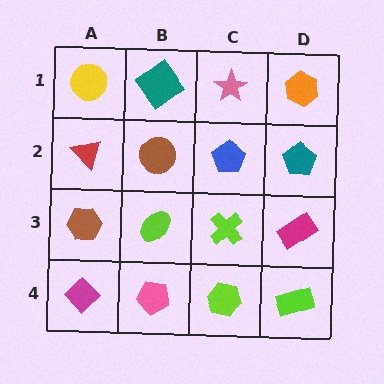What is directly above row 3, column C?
A blue pentagon.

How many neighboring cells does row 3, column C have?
4.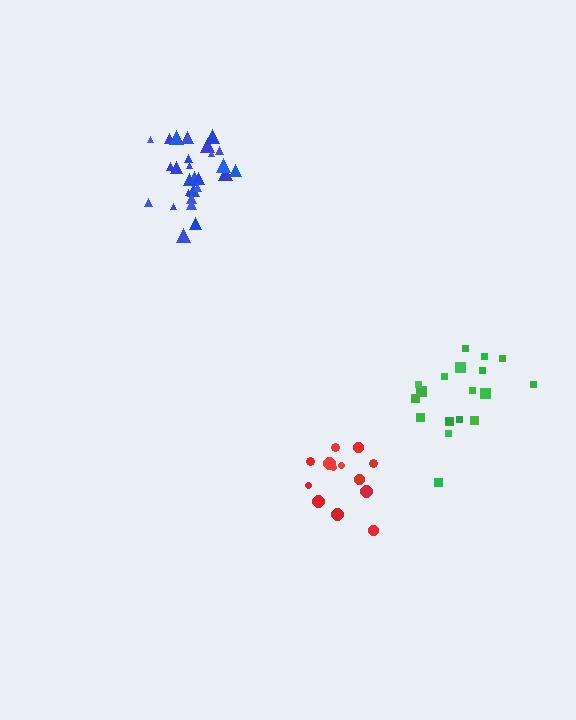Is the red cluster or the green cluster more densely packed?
Red.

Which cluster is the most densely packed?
Blue.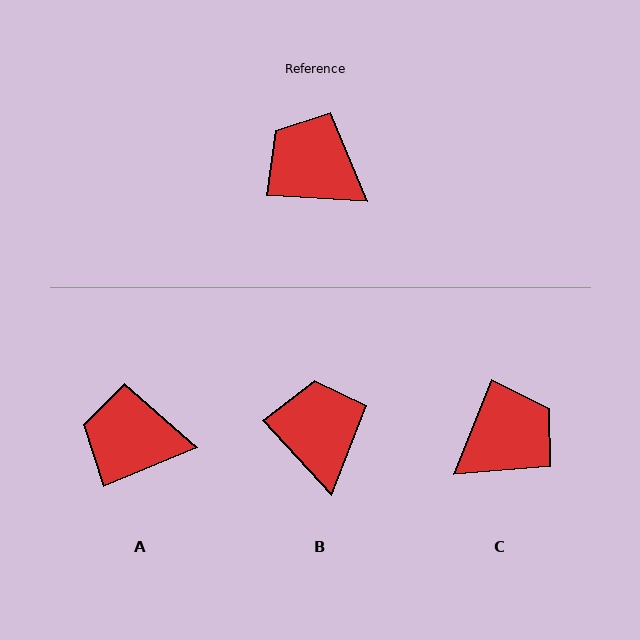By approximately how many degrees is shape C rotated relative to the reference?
Approximately 108 degrees clockwise.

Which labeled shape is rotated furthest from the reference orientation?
C, about 108 degrees away.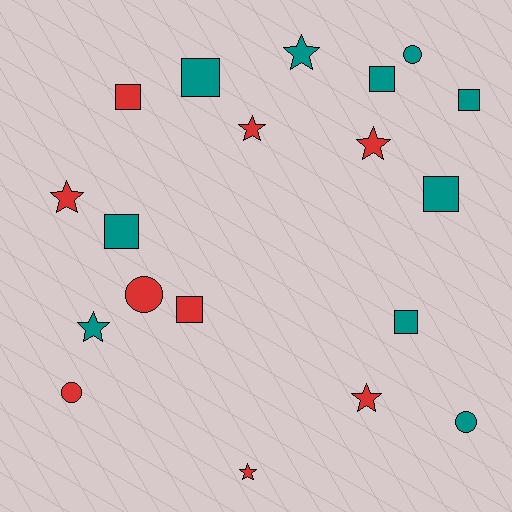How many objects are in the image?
There are 19 objects.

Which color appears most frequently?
Teal, with 10 objects.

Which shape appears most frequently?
Square, with 8 objects.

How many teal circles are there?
There are 2 teal circles.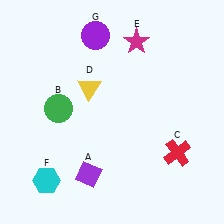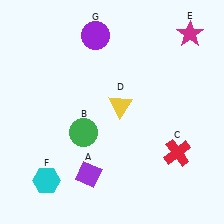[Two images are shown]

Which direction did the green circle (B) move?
The green circle (B) moved right.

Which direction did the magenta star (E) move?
The magenta star (E) moved right.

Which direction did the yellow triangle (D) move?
The yellow triangle (D) moved right.